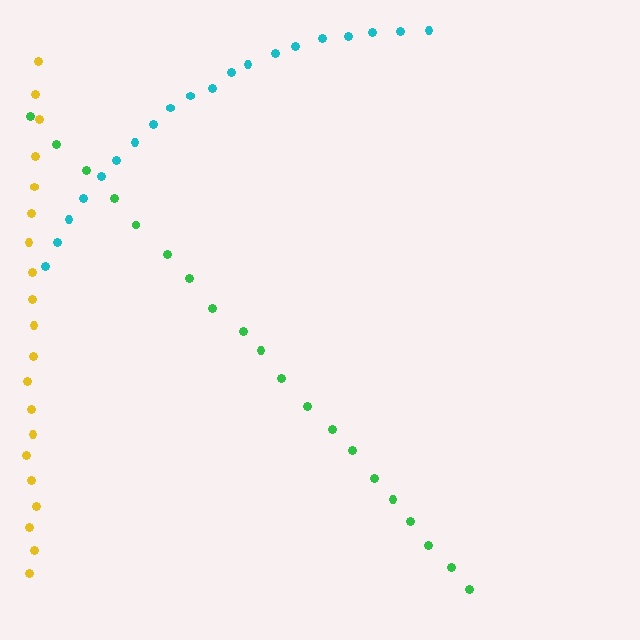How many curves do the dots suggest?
There are 3 distinct paths.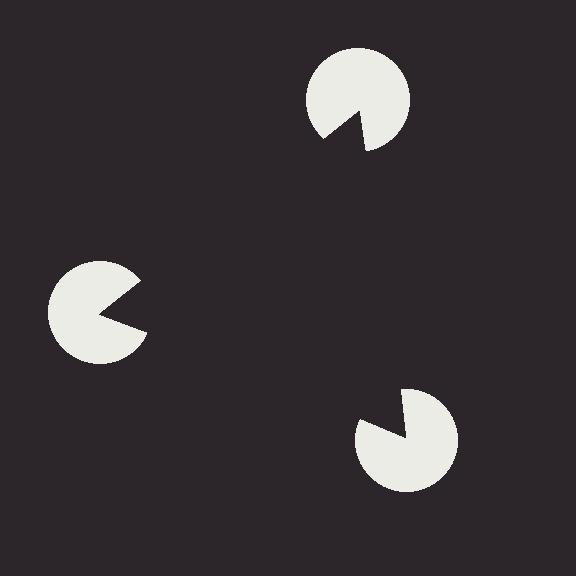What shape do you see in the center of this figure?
An illusory triangle — its edges are inferred from the aligned wedge cuts in the pac-man discs, not physically drawn.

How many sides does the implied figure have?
3 sides.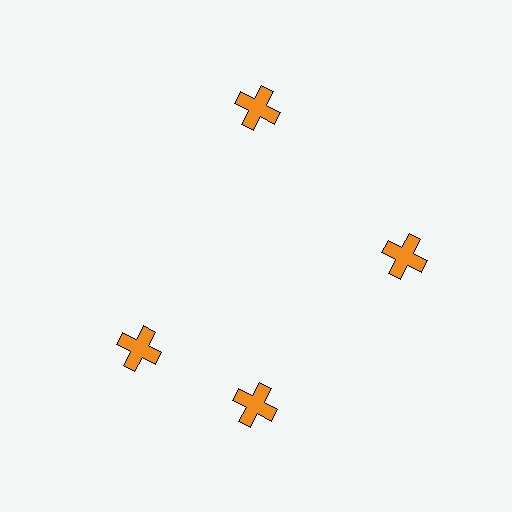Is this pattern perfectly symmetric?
No. The 4 orange crosses are arranged in a ring, but one element near the 9 o'clock position is rotated out of alignment along the ring, breaking the 4-fold rotational symmetry.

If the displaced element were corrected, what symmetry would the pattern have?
It would have 4-fold rotational symmetry — the pattern would map onto itself every 90 degrees.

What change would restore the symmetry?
The symmetry would be restored by rotating it back into even spacing with its neighbors so that all 4 crosses sit at equal angles and equal distance from the center.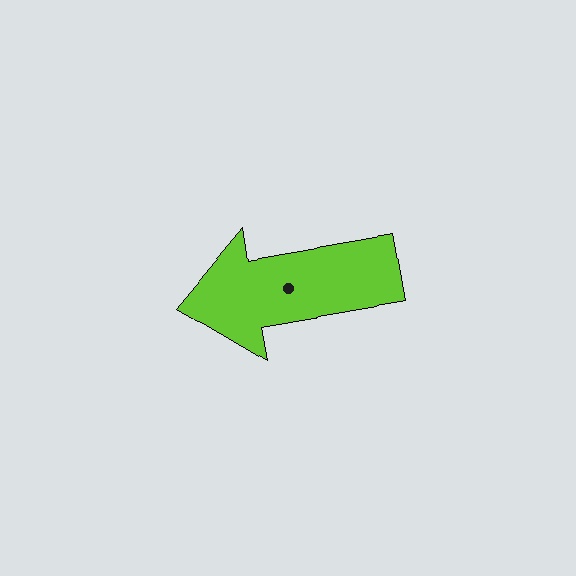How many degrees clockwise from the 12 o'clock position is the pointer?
Approximately 260 degrees.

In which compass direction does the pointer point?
West.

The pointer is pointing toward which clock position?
Roughly 9 o'clock.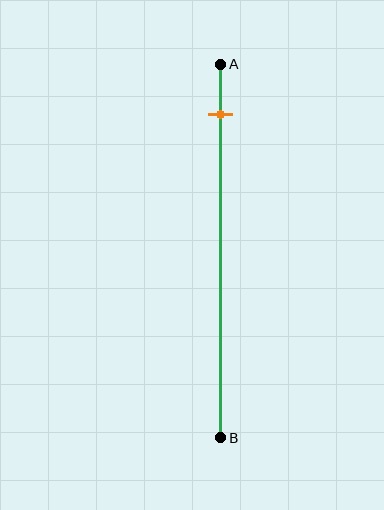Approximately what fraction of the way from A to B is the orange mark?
The orange mark is approximately 15% of the way from A to B.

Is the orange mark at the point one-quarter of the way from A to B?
No, the mark is at about 15% from A, not at the 25% one-quarter point.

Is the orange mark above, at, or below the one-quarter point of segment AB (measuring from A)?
The orange mark is above the one-quarter point of segment AB.